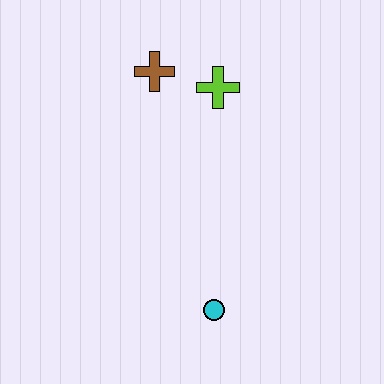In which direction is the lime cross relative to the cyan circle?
The lime cross is above the cyan circle.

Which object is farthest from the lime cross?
The cyan circle is farthest from the lime cross.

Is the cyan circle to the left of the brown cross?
No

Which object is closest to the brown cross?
The lime cross is closest to the brown cross.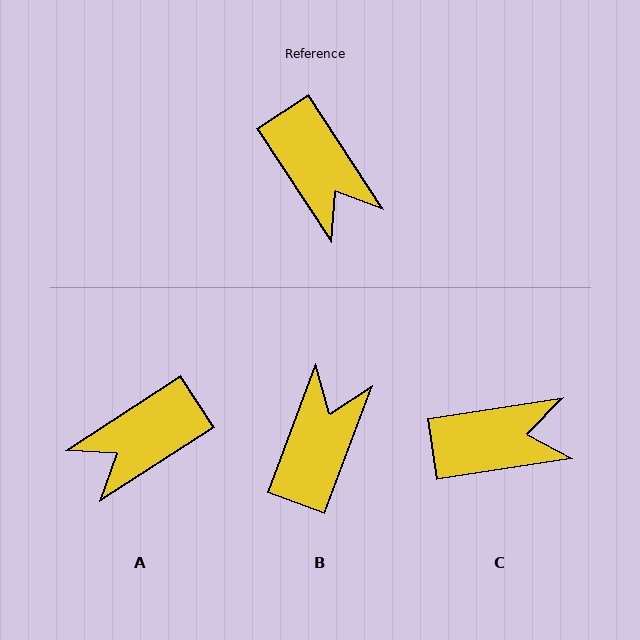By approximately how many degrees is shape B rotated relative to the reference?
Approximately 126 degrees counter-clockwise.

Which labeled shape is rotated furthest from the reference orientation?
B, about 126 degrees away.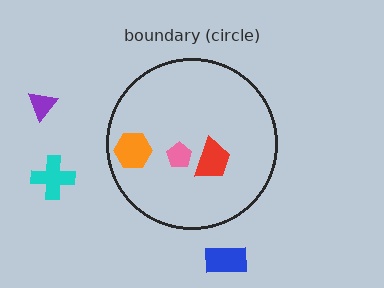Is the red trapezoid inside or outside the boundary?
Inside.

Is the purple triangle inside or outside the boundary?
Outside.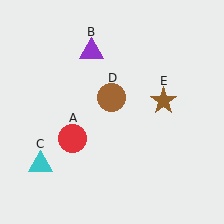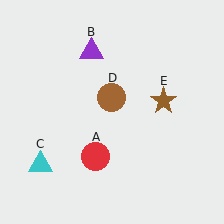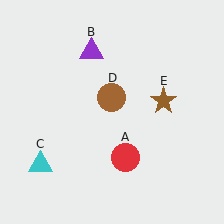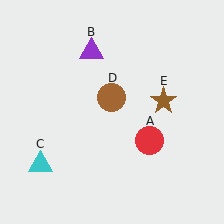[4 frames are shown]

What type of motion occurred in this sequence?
The red circle (object A) rotated counterclockwise around the center of the scene.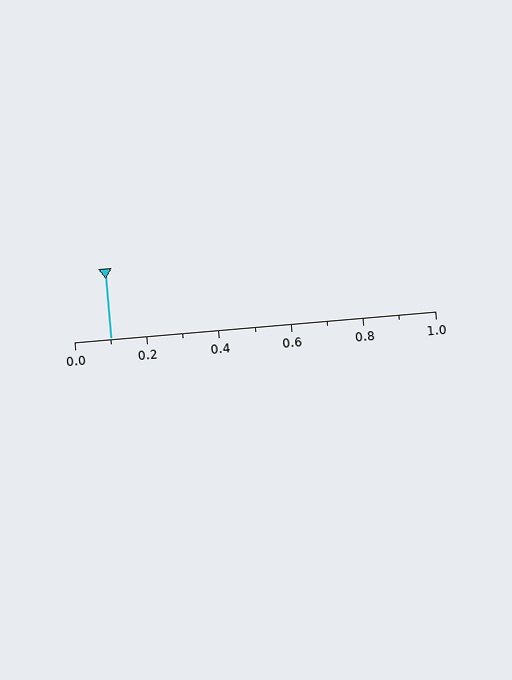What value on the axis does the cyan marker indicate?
The marker indicates approximately 0.1.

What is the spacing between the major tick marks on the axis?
The major ticks are spaced 0.2 apart.